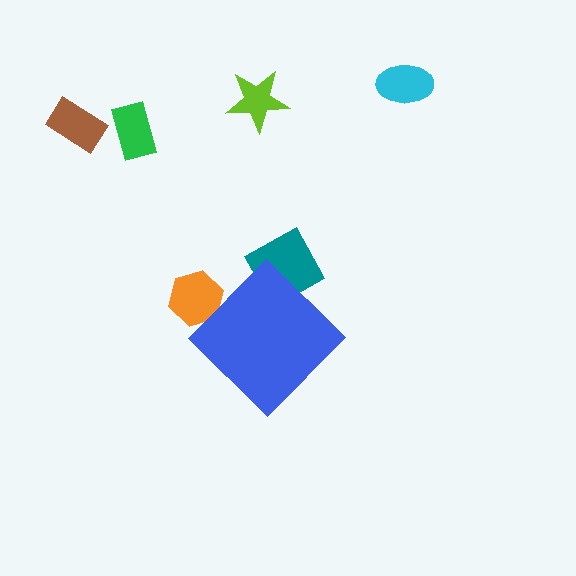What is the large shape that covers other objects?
A blue diamond.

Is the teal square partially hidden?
Yes, the teal square is partially hidden behind the blue diamond.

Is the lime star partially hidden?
No, the lime star is fully visible.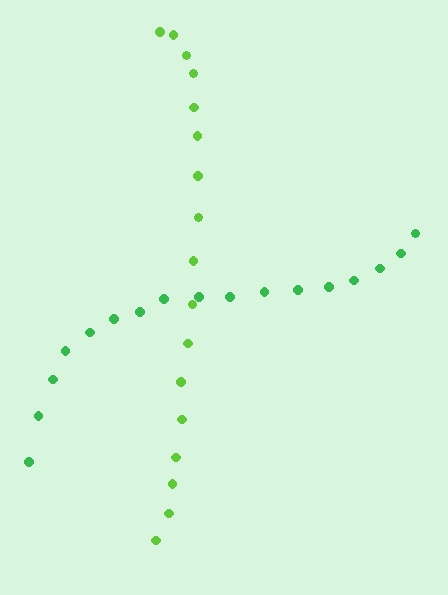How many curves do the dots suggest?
There are 2 distinct paths.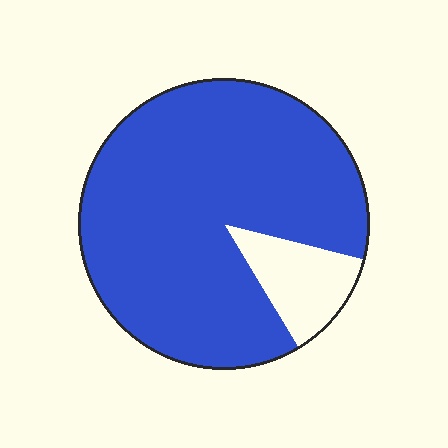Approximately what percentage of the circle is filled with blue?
Approximately 90%.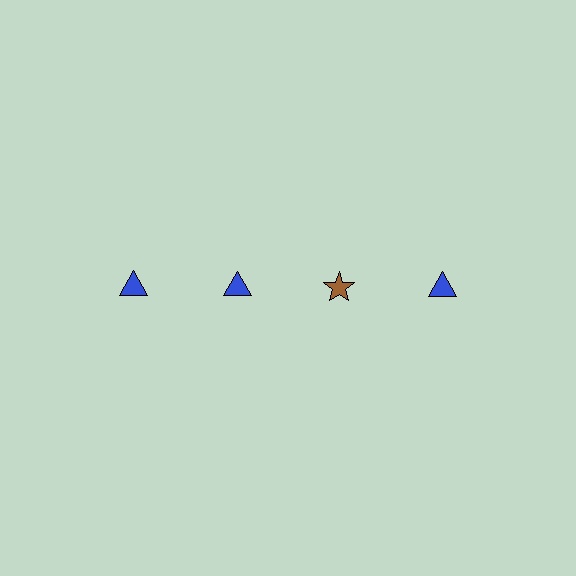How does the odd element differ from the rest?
It differs in both color (brown instead of blue) and shape (star instead of triangle).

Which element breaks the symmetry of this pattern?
The brown star in the top row, center column breaks the symmetry. All other shapes are blue triangles.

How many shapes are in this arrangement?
There are 4 shapes arranged in a grid pattern.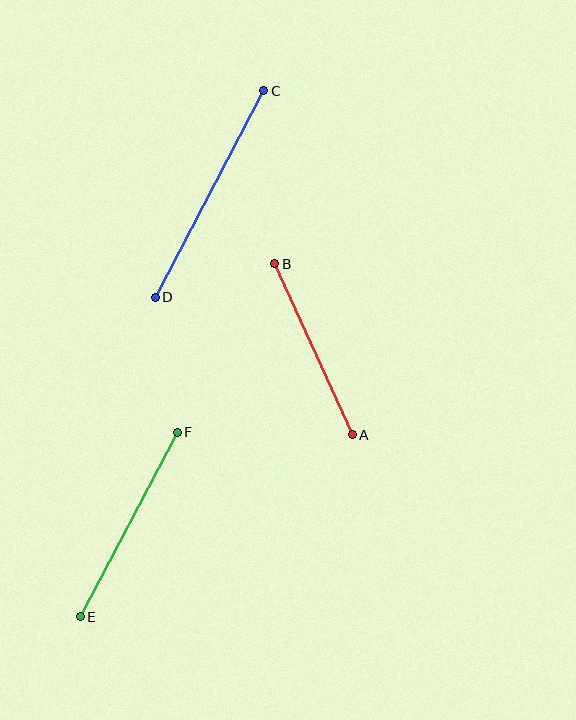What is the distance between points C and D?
The distance is approximately 234 pixels.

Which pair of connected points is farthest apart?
Points C and D are farthest apart.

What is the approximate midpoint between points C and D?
The midpoint is at approximately (209, 194) pixels.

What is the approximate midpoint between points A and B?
The midpoint is at approximately (313, 349) pixels.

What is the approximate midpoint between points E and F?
The midpoint is at approximately (129, 525) pixels.